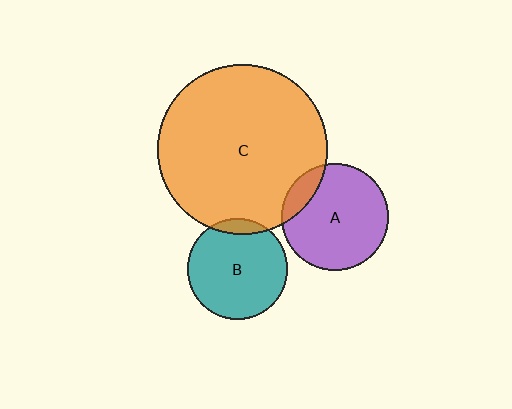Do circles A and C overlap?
Yes.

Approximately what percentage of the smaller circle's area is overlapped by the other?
Approximately 15%.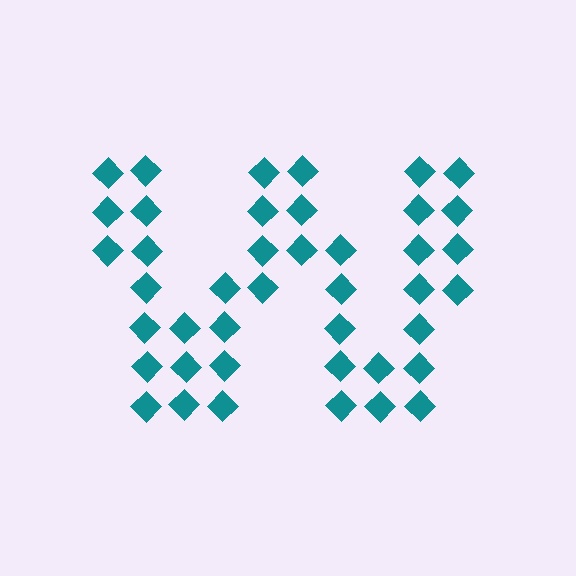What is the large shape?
The large shape is the letter W.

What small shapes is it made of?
It is made of small diamonds.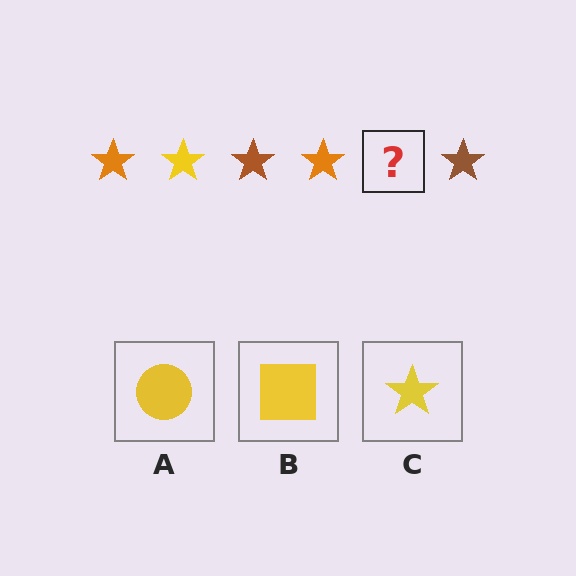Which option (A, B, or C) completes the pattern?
C.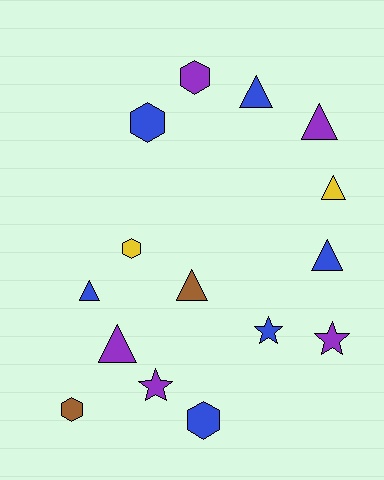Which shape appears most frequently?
Triangle, with 7 objects.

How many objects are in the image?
There are 15 objects.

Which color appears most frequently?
Blue, with 6 objects.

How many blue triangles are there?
There are 3 blue triangles.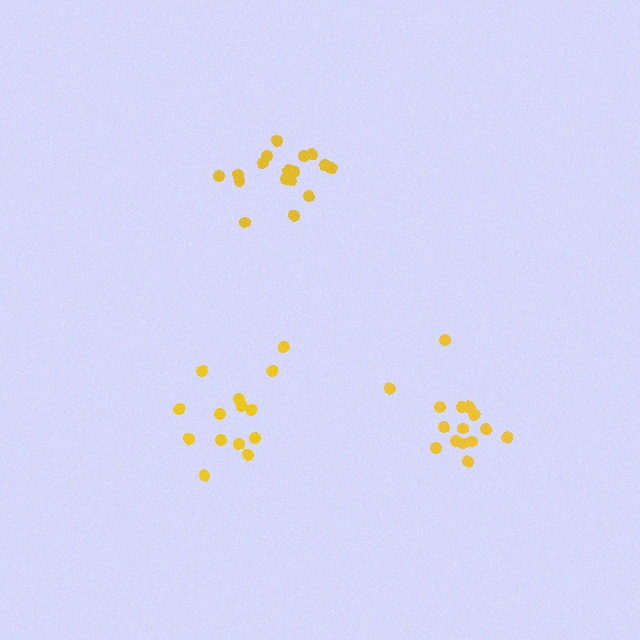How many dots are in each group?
Group 1: 14 dots, Group 2: 17 dots, Group 3: 16 dots (47 total).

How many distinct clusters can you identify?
There are 3 distinct clusters.